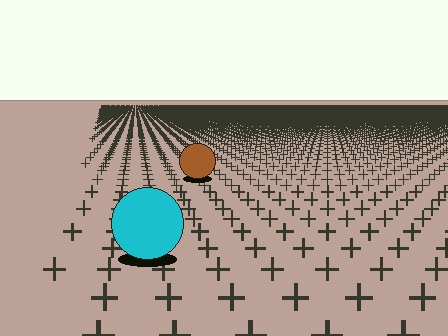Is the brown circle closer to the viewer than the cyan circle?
No. The cyan circle is closer — you can tell from the texture gradient: the ground texture is coarser near it.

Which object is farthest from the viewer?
The brown circle is farthest from the viewer. It appears smaller and the ground texture around it is denser.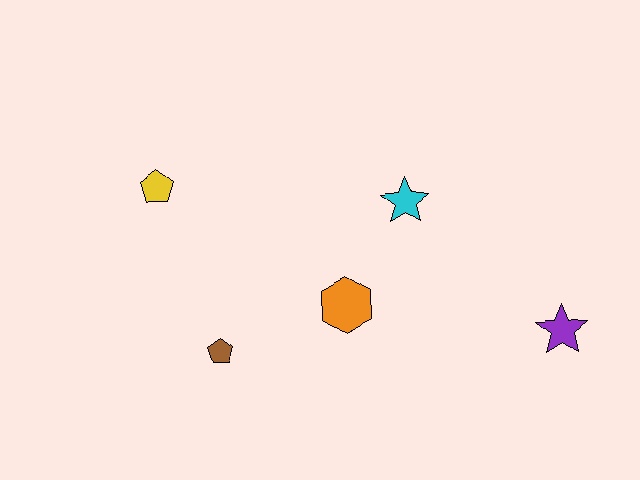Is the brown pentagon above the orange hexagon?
No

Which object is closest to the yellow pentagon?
The brown pentagon is closest to the yellow pentagon.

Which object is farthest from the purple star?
The yellow pentagon is farthest from the purple star.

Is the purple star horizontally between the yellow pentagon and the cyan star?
No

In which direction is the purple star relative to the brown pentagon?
The purple star is to the right of the brown pentagon.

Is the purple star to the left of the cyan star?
No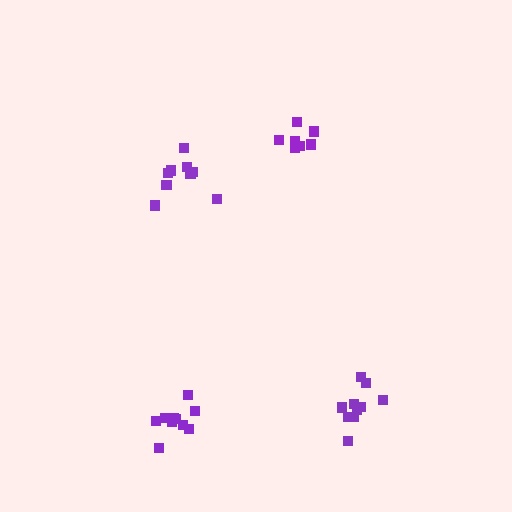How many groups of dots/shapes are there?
There are 4 groups.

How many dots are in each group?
Group 1: 9 dots, Group 2: 8 dots, Group 3: 11 dots, Group 4: 10 dots (38 total).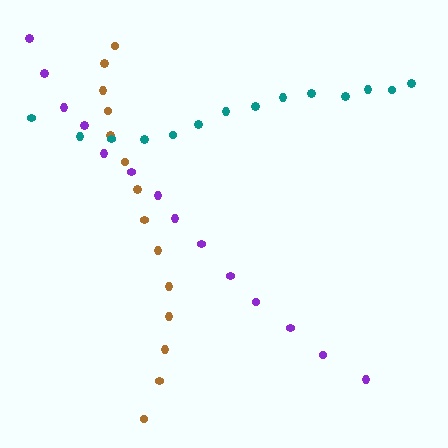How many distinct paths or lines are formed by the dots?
There are 3 distinct paths.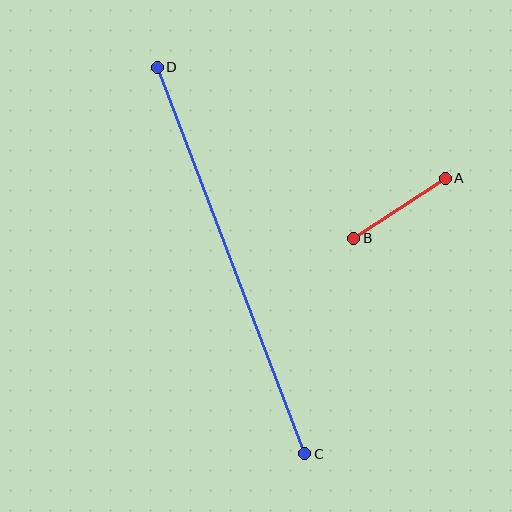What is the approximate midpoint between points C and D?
The midpoint is at approximately (231, 261) pixels.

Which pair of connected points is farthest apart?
Points C and D are farthest apart.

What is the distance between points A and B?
The distance is approximately 110 pixels.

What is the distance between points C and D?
The distance is approximately 414 pixels.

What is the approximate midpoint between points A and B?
The midpoint is at approximately (399, 208) pixels.